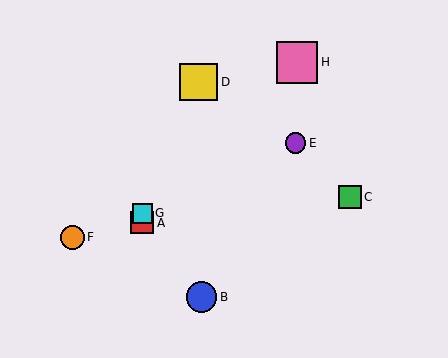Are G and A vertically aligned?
Yes, both are at x≈142.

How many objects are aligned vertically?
2 objects (A, G) are aligned vertically.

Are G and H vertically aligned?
No, G is at x≈142 and H is at x≈297.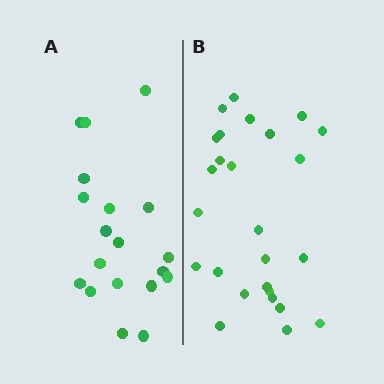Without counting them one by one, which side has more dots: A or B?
Region B (the right region) has more dots.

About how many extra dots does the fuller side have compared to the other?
Region B has roughly 8 or so more dots than region A.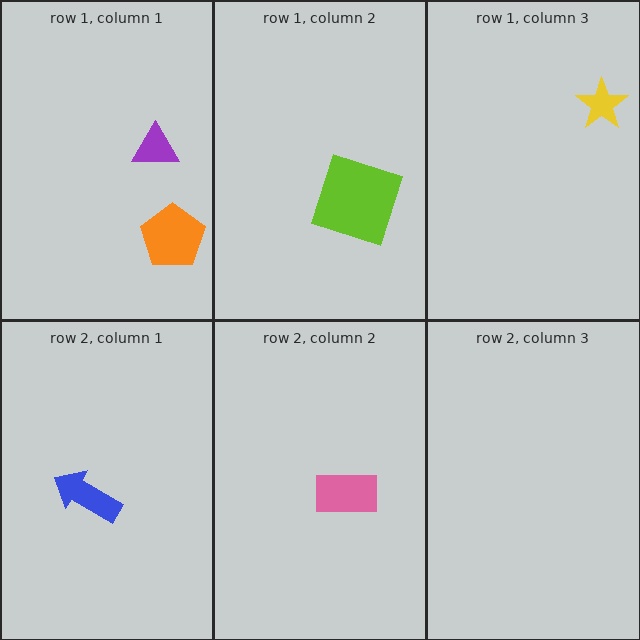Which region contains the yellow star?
The row 1, column 3 region.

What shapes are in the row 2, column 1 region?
The blue arrow.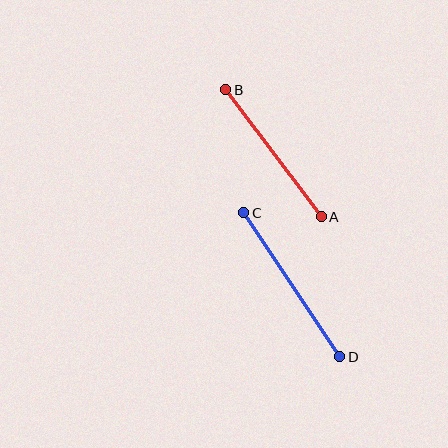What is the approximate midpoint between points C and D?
The midpoint is at approximately (292, 285) pixels.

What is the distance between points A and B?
The distance is approximately 159 pixels.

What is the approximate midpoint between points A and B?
The midpoint is at approximately (274, 153) pixels.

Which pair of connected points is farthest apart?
Points C and D are farthest apart.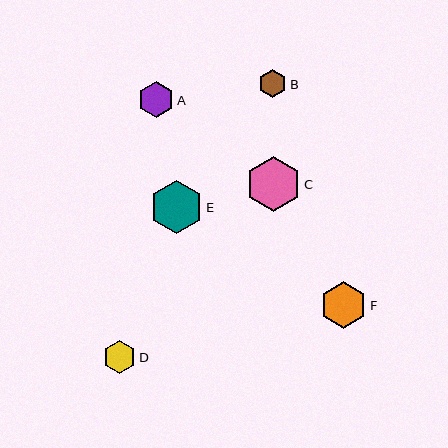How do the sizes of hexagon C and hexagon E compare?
Hexagon C and hexagon E are approximately the same size.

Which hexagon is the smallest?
Hexagon B is the smallest with a size of approximately 27 pixels.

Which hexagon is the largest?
Hexagon C is the largest with a size of approximately 55 pixels.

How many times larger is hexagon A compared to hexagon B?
Hexagon A is approximately 1.3 times the size of hexagon B.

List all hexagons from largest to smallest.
From largest to smallest: C, E, F, A, D, B.